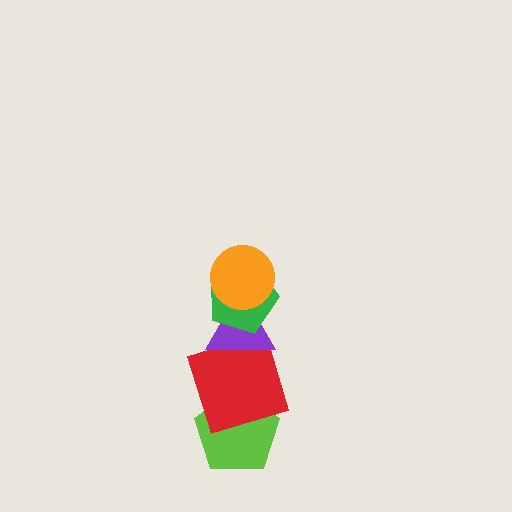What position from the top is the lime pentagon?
The lime pentagon is 5th from the top.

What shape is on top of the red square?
The purple triangle is on top of the red square.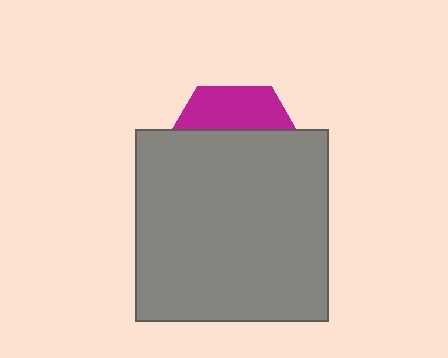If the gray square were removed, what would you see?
You would see the complete magenta hexagon.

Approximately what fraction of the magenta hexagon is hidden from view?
Roughly 69% of the magenta hexagon is hidden behind the gray square.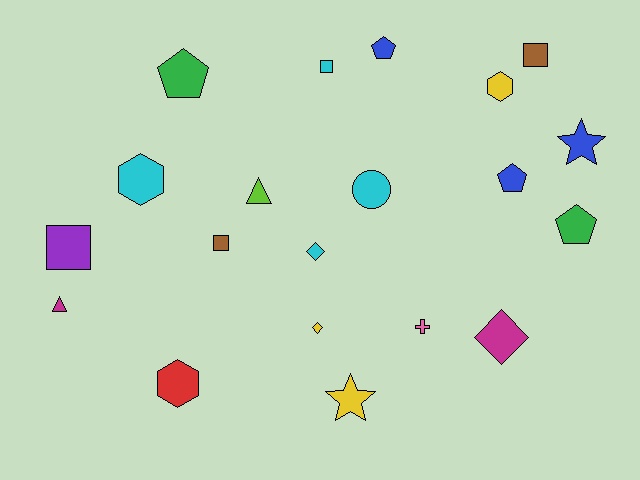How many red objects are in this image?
There is 1 red object.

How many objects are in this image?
There are 20 objects.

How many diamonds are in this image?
There are 3 diamonds.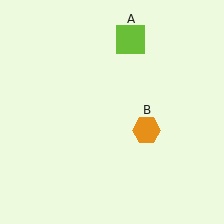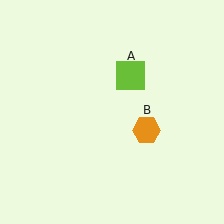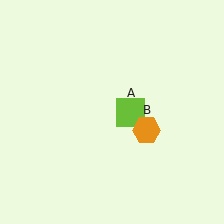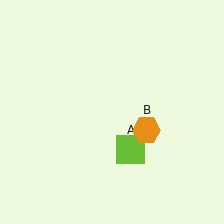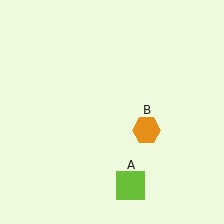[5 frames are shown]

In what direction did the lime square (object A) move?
The lime square (object A) moved down.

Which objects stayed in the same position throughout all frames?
Orange hexagon (object B) remained stationary.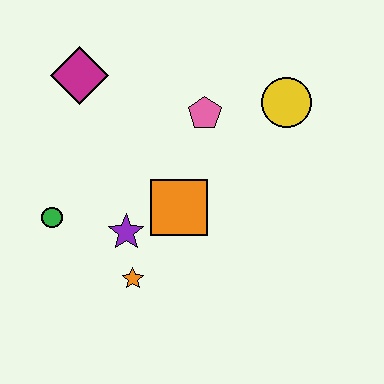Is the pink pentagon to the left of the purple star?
No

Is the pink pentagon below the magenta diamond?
Yes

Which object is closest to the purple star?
The orange star is closest to the purple star.